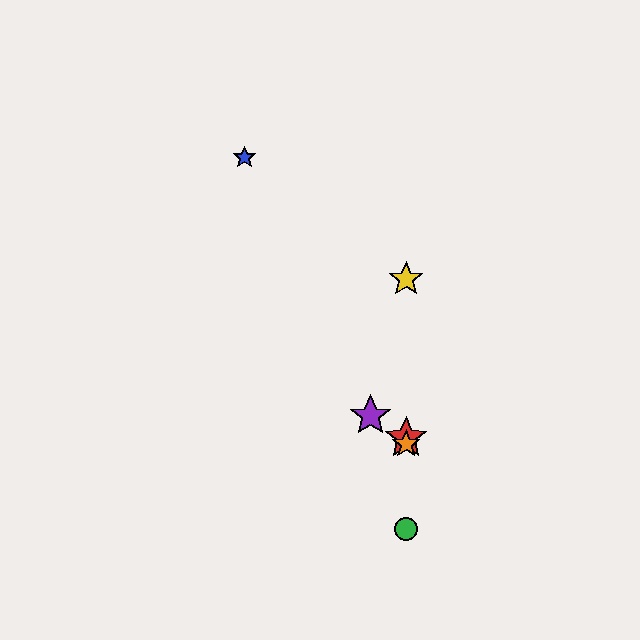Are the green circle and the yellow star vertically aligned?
Yes, both are at x≈406.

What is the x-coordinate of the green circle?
The green circle is at x≈406.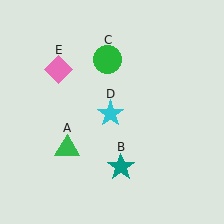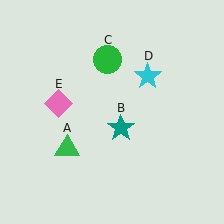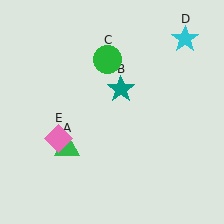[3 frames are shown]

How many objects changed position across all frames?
3 objects changed position: teal star (object B), cyan star (object D), pink diamond (object E).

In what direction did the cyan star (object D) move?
The cyan star (object D) moved up and to the right.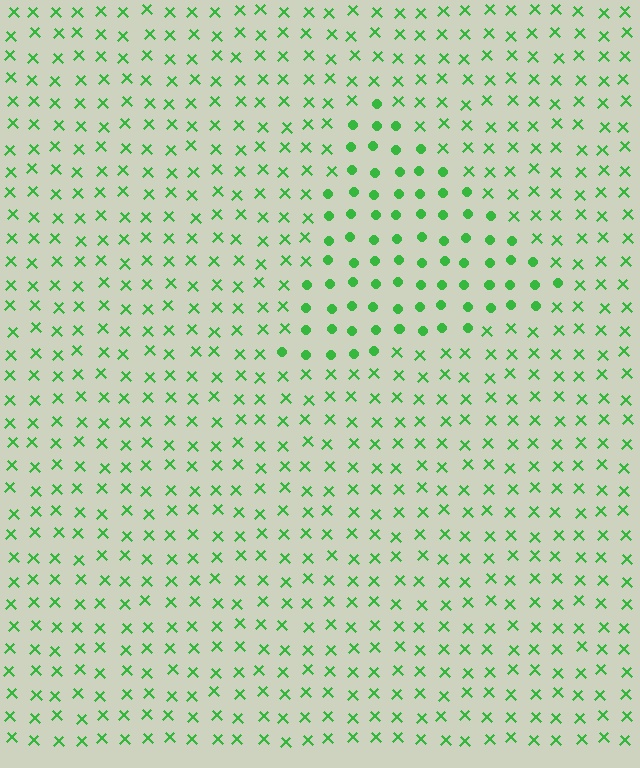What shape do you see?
I see a triangle.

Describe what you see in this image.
The image is filled with small green elements arranged in a uniform grid. A triangle-shaped region contains circles, while the surrounding area contains X marks. The boundary is defined purely by the change in element shape.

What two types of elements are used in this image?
The image uses circles inside the triangle region and X marks outside it.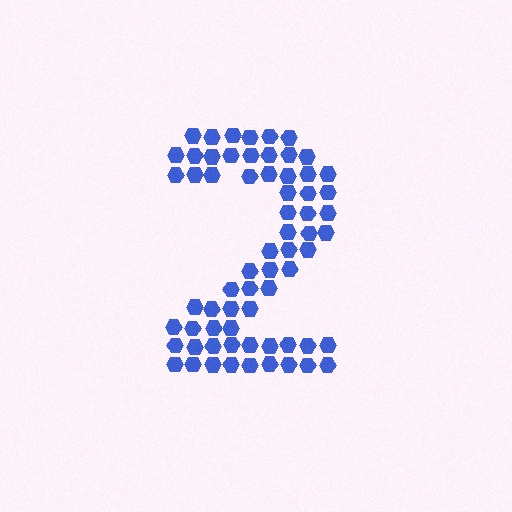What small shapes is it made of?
It is made of small hexagons.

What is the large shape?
The large shape is the digit 2.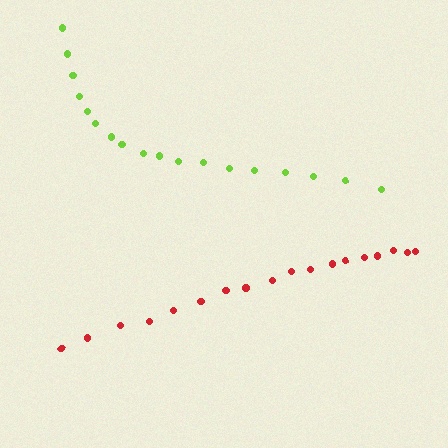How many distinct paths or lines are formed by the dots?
There are 2 distinct paths.